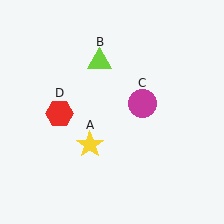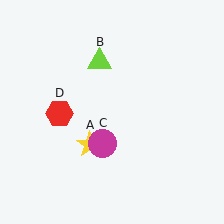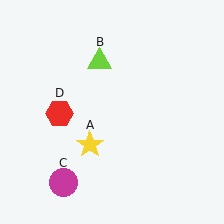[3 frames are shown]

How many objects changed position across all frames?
1 object changed position: magenta circle (object C).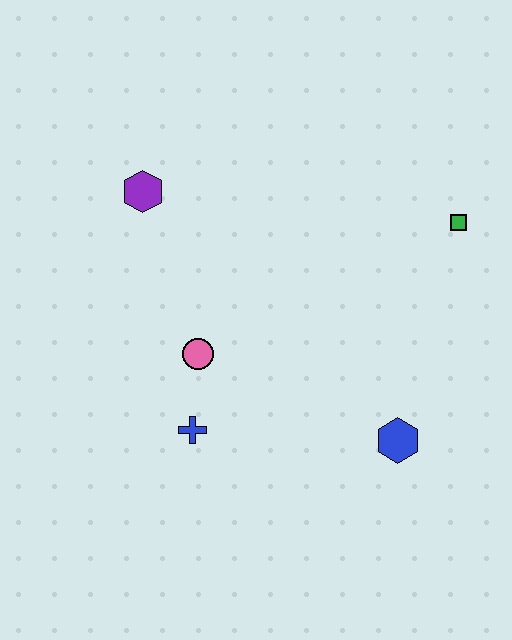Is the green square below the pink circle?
No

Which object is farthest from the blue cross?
The green square is farthest from the blue cross.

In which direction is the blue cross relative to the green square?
The blue cross is to the left of the green square.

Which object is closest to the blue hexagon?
The blue cross is closest to the blue hexagon.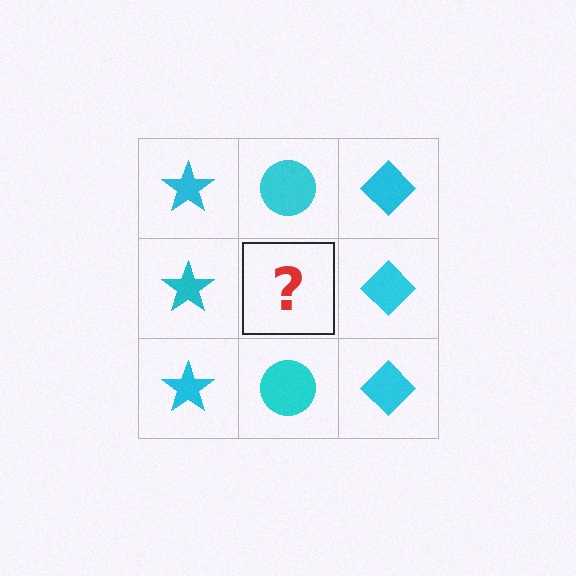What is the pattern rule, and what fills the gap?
The rule is that each column has a consistent shape. The gap should be filled with a cyan circle.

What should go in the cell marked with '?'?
The missing cell should contain a cyan circle.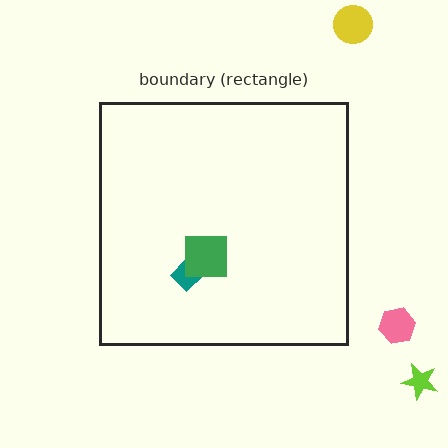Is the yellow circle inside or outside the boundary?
Outside.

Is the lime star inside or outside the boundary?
Outside.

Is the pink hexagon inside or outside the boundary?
Outside.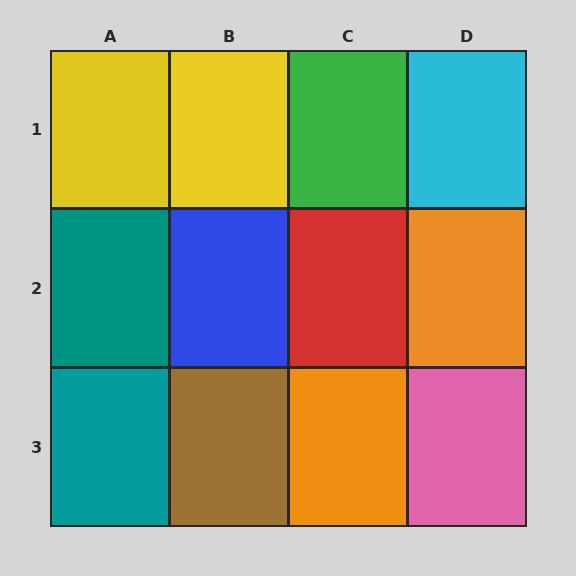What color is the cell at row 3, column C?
Orange.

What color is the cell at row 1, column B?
Yellow.